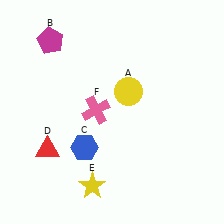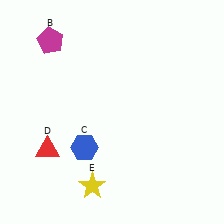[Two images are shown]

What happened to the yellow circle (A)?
The yellow circle (A) was removed in Image 2. It was in the top-right area of Image 1.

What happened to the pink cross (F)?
The pink cross (F) was removed in Image 2. It was in the top-left area of Image 1.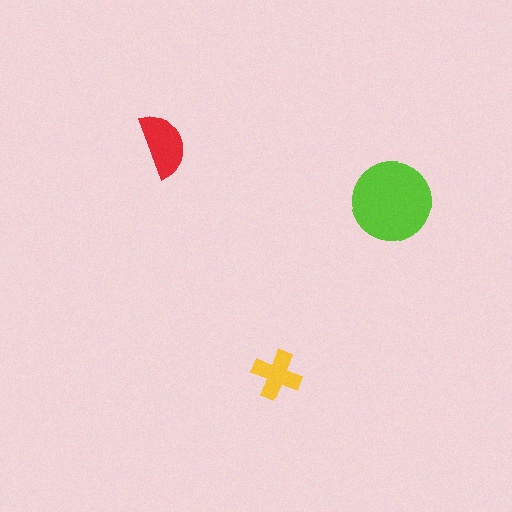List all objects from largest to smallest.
The lime circle, the red semicircle, the yellow cross.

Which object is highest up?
The red semicircle is topmost.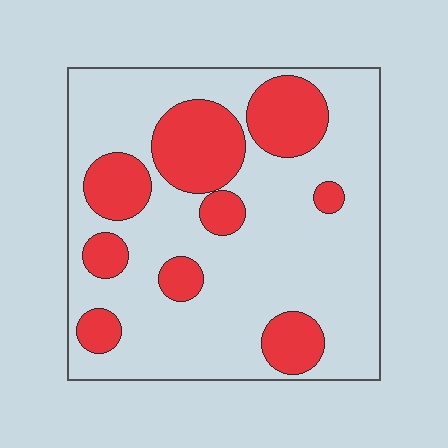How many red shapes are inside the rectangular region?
9.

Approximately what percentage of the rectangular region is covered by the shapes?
Approximately 25%.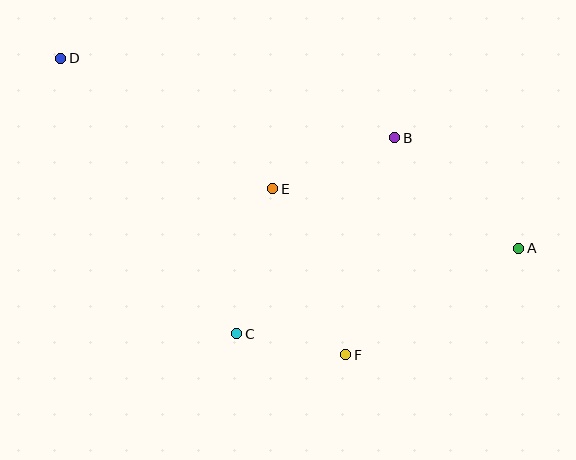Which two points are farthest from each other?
Points A and D are farthest from each other.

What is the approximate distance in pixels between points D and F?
The distance between D and F is approximately 411 pixels.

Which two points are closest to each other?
Points C and F are closest to each other.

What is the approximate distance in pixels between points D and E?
The distance between D and E is approximately 249 pixels.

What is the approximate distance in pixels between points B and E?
The distance between B and E is approximately 132 pixels.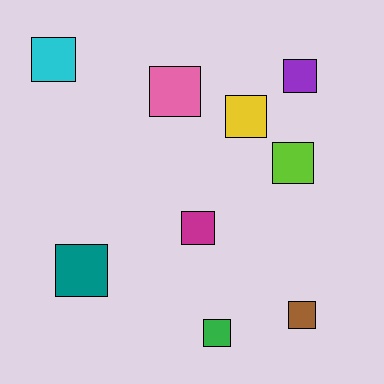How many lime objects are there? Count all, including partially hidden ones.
There is 1 lime object.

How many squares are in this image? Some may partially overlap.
There are 9 squares.